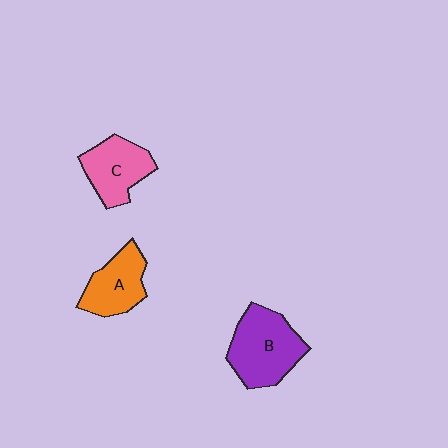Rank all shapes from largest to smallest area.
From largest to smallest: B (purple), C (pink), A (orange).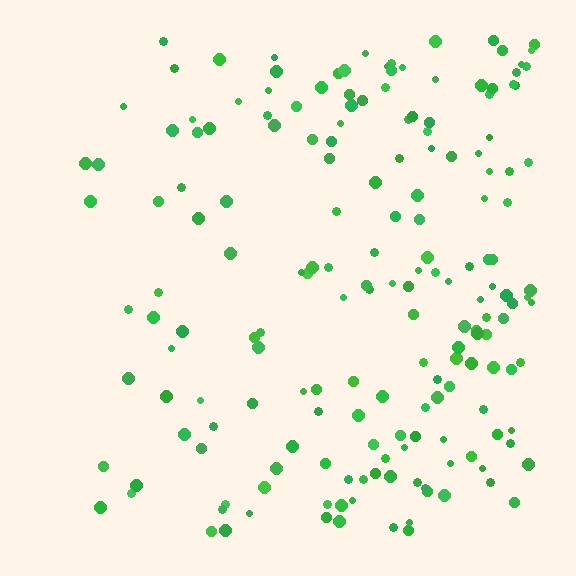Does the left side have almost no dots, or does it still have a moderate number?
Still a moderate number, just noticeably fewer than the right.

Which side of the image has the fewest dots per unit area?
The left.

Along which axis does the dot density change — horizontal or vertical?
Horizontal.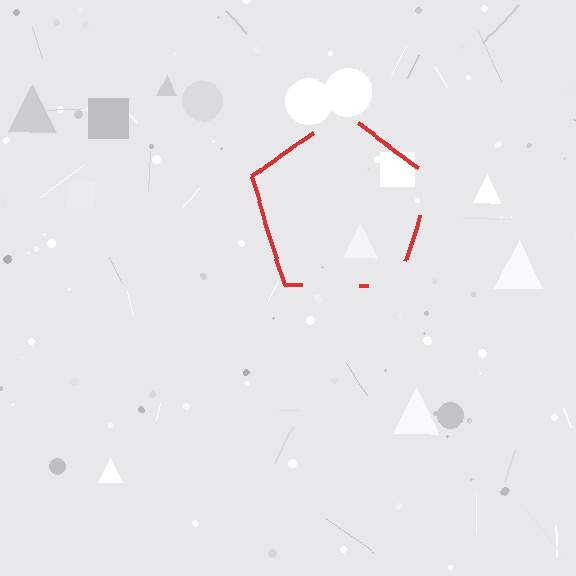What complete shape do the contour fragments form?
The contour fragments form a pentagon.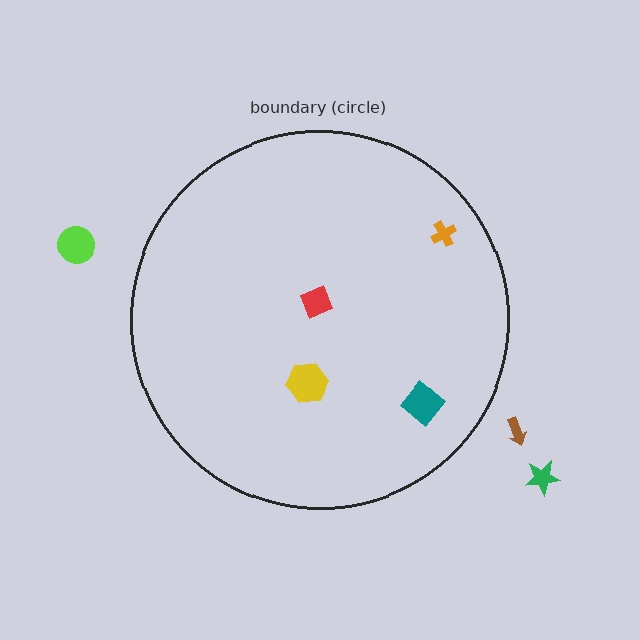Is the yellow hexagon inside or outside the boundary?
Inside.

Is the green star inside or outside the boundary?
Outside.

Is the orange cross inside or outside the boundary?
Inside.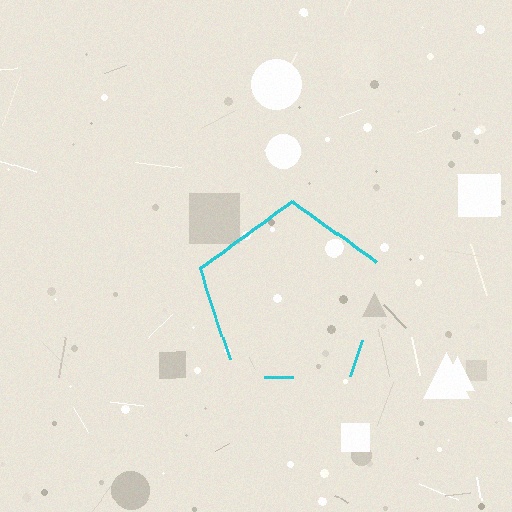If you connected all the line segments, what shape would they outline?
They would outline a pentagon.